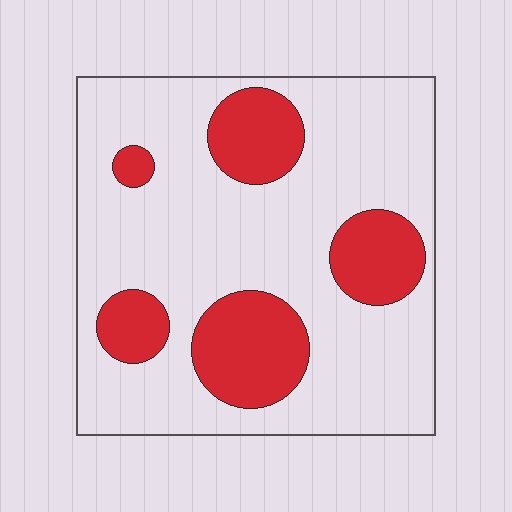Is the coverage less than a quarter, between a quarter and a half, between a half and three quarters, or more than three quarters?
Less than a quarter.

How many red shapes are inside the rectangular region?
5.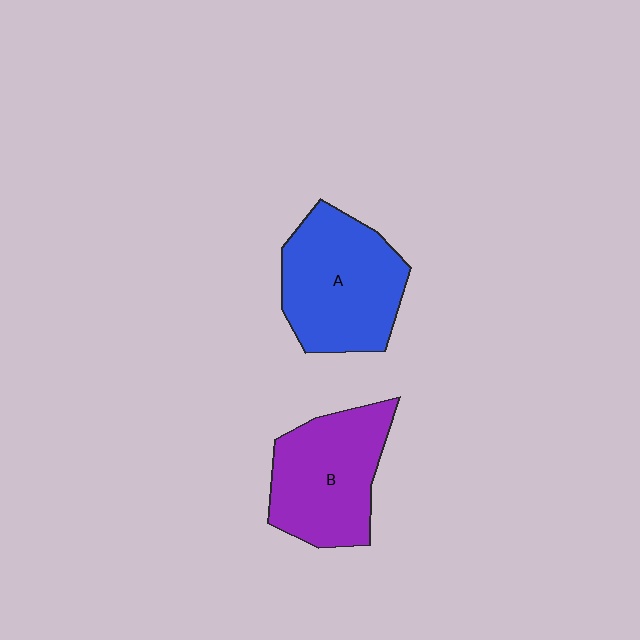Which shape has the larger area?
Shape A (blue).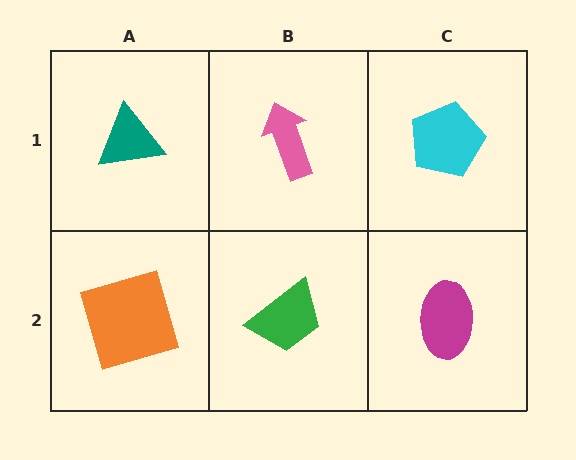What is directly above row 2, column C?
A cyan pentagon.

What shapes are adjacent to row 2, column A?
A teal triangle (row 1, column A), a green trapezoid (row 2, column B).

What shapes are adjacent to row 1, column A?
An orange square (row 2, column A), a pink arrow (row 1, column B).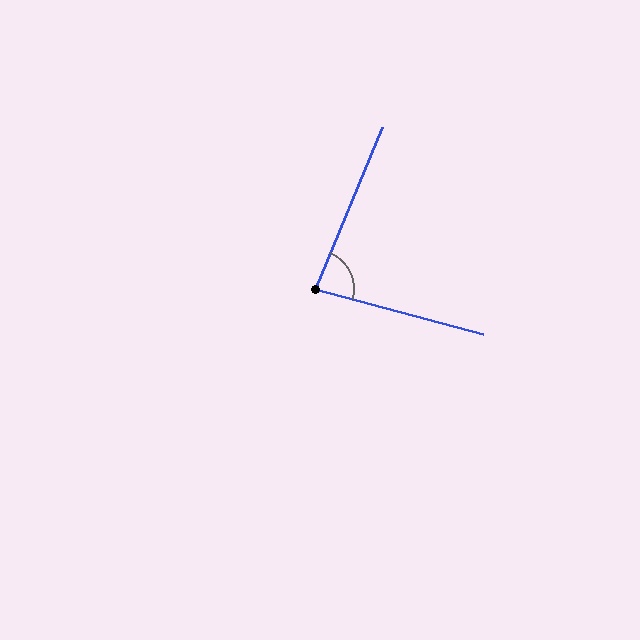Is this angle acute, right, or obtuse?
It is acute.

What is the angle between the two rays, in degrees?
Approximately 82 degrees.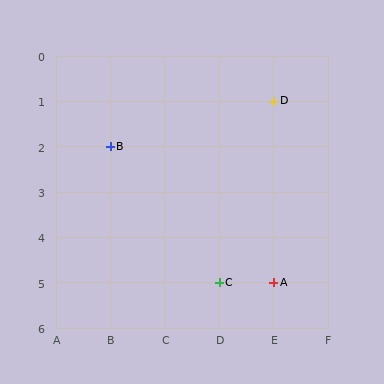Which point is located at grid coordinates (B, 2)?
Point B is at (B, 2).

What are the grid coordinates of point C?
Point C is at grid coordinates (D, 5).